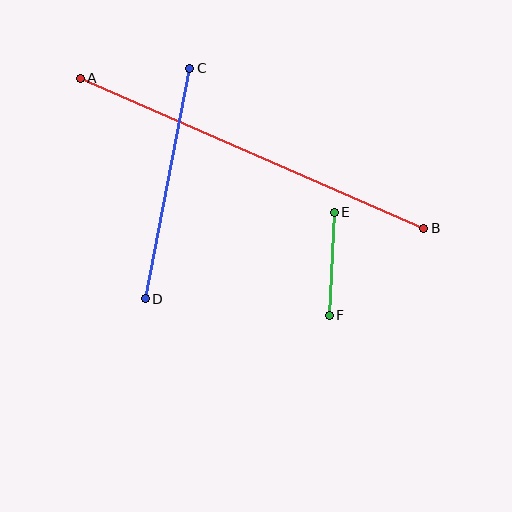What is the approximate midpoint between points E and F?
The midpoint is at approximately (332, 264) pixels.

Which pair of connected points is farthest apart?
Points A and B are farthest apart.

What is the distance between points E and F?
The distance is approximately 103 pixels.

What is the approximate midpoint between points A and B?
The midpoint is at approximately (252, 153) pixels.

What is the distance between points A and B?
The distance is approximately 375 pixels.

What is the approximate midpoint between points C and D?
The midpoint is at approximately (167, 184) pixels.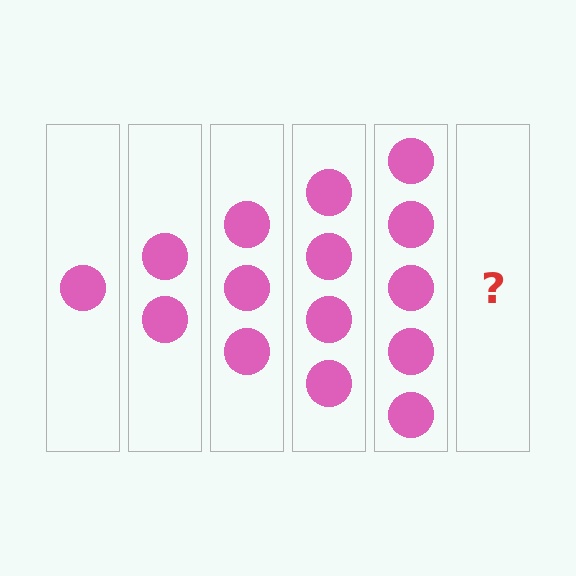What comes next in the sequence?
The next element should be 6 circles.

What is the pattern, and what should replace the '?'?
The pattern is that each step adds one more circle. The '?' should be 6 circles.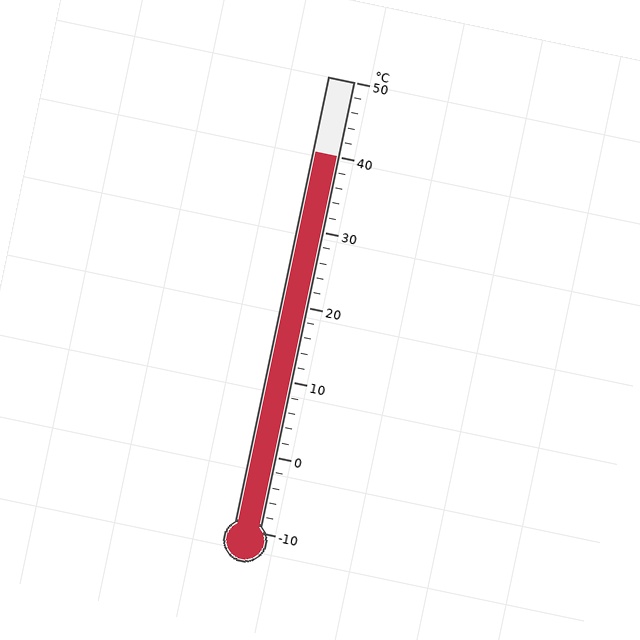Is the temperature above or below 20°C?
The temperature is above 20°C.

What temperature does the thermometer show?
The thermometer shows approximately 40°C.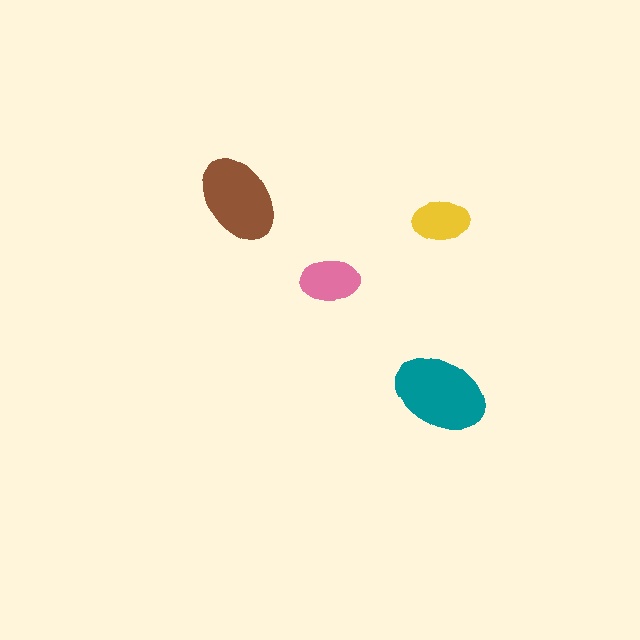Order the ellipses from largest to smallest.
the teal one, the brown one, the pink one, the yellow one.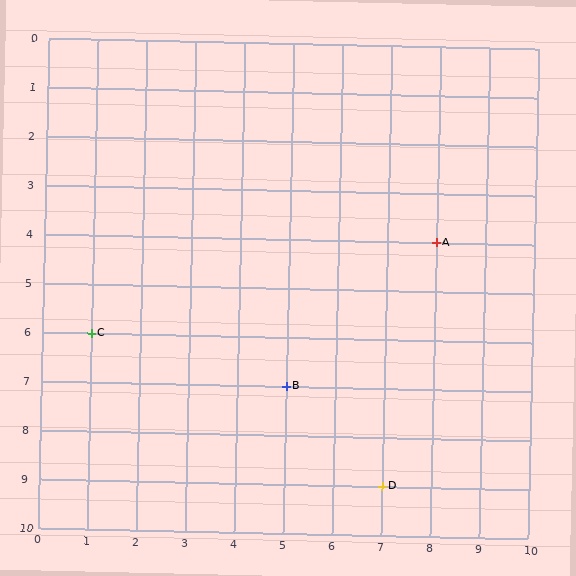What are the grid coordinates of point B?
Point B is at grid coordinates (5, 7).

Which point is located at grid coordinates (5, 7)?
Point B is at (5, 7).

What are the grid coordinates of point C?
Point C is at grid coordinates (1, 6).